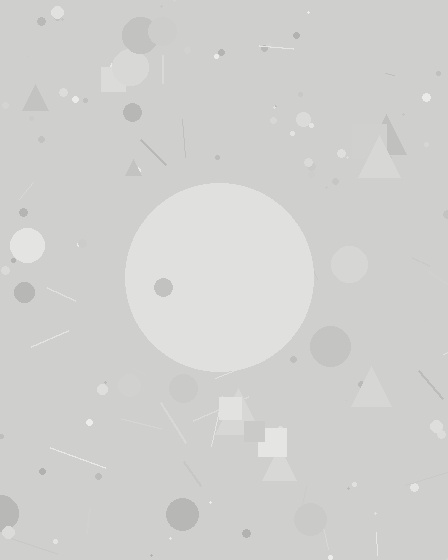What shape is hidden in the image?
A circle is hidden in the image.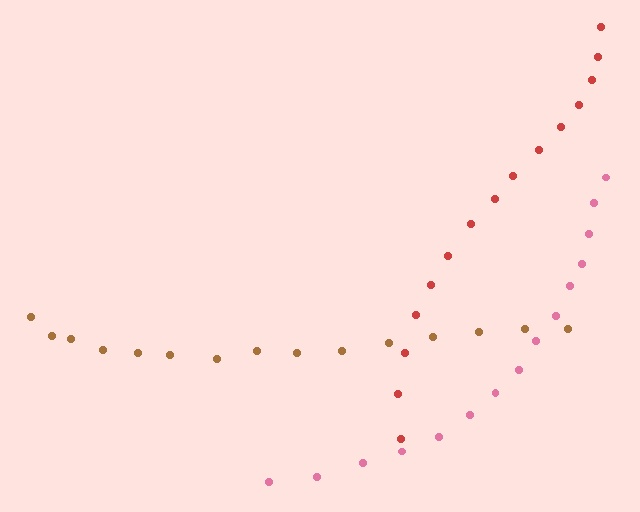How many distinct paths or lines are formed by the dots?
There are 3 distinct paths.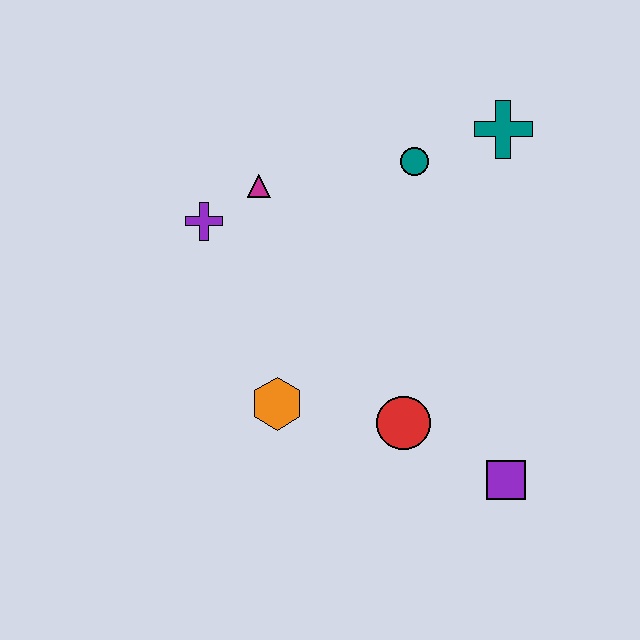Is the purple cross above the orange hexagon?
Yes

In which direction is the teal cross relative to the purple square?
The teal cross is above the purple square.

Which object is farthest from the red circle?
The teal cross is farthest from the red circle.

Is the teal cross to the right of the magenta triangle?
Yes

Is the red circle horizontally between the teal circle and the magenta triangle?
Yes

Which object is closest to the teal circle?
The teal cross is closest to the teal circle.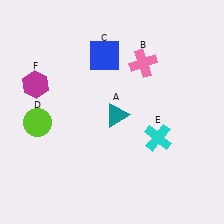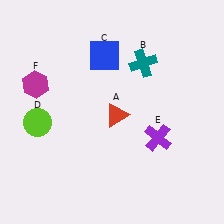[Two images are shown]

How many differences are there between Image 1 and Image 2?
There are 3 differences between the two images.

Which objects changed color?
A changed from teal to red. B changed from pink to teal. E changed from cyan to purple.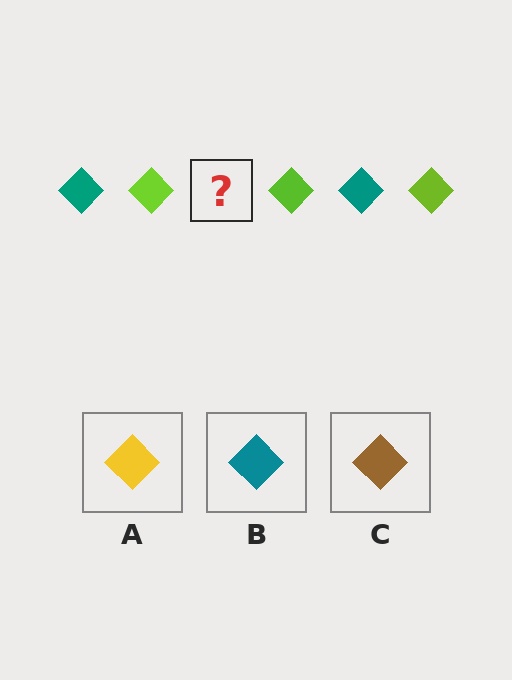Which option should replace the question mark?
Option B.